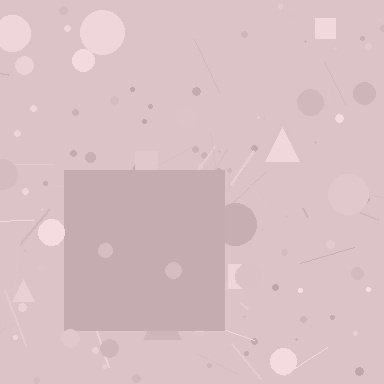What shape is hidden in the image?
A square is hidden in the image.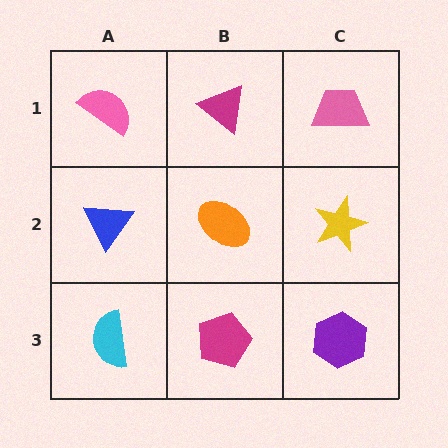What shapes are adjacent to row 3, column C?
A yellow star (row 2, column C), a magenta pentagon (row 3, column B).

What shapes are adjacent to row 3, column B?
An orange ellipse (row 2, column B), a cyan semicircle (row 3, column A), a purple hexagon (row 3, column C).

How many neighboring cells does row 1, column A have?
2.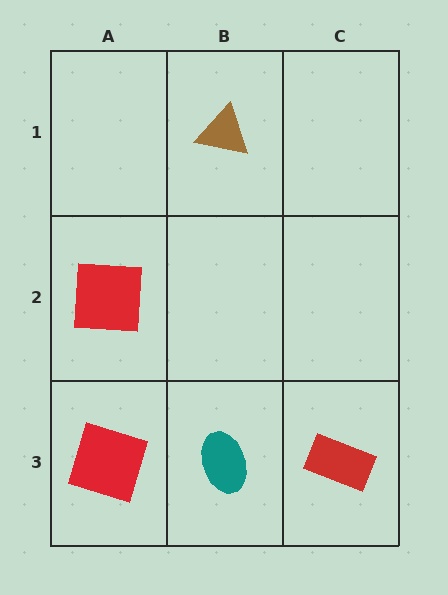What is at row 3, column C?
A red rectangle.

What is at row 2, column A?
A red square.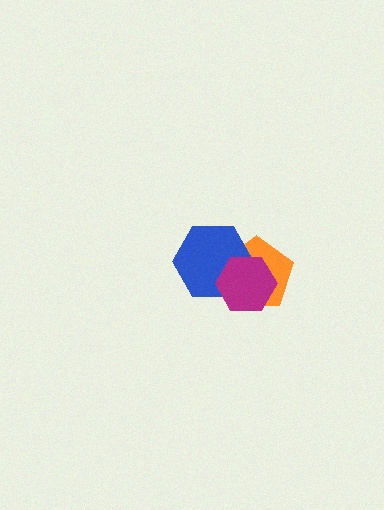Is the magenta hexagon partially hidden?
No, no other shape covers it.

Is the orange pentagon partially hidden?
Yes, it is partially covered by another shape.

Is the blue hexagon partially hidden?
Yes, it is partially covered by another shape.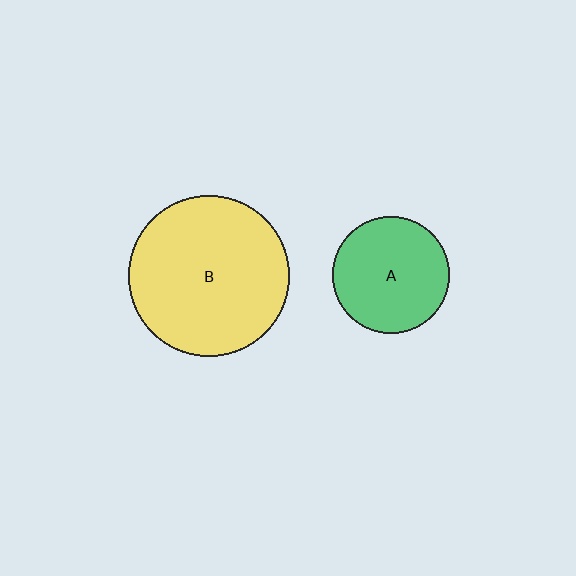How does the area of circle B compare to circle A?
Approximately 1.9 times.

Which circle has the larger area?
Circle B (yellow).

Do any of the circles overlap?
No, none of the circles overlap.